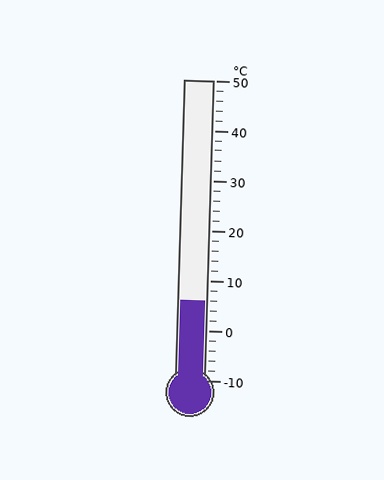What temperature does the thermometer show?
The thermometer shows approximately 6°C.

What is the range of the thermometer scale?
The thermometer scale ranges from -10°C to 50°C.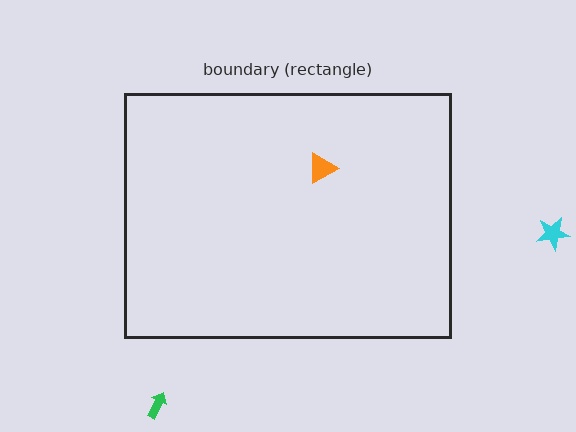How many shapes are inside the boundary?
1 inside, 2 outside.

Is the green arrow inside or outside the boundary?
Outside.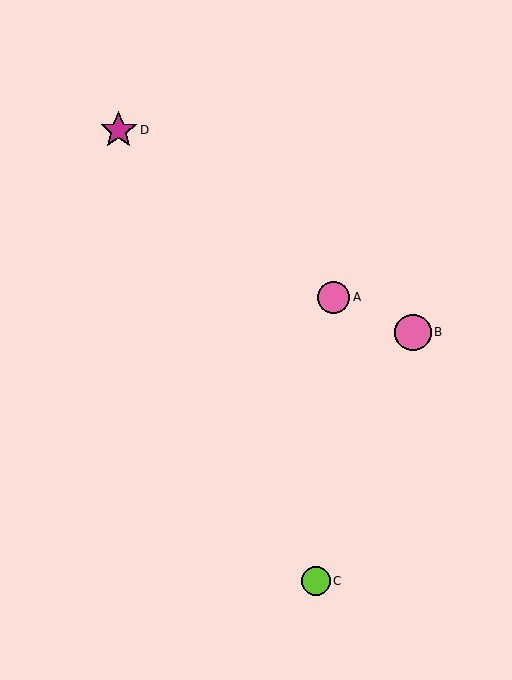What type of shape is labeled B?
Shape B is a pink circle.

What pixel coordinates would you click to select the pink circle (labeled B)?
Click at (413, 332) to select the pink circle B.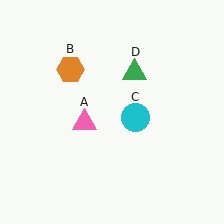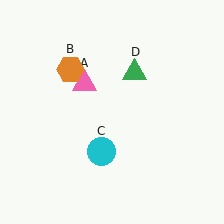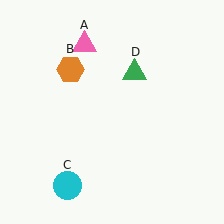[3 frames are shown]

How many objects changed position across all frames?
2 objects changed position: pink triangle (object A), cyan circle (object C).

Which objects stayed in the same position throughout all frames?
Orange hexagon (object B) and green triangle (object D) remained stationary.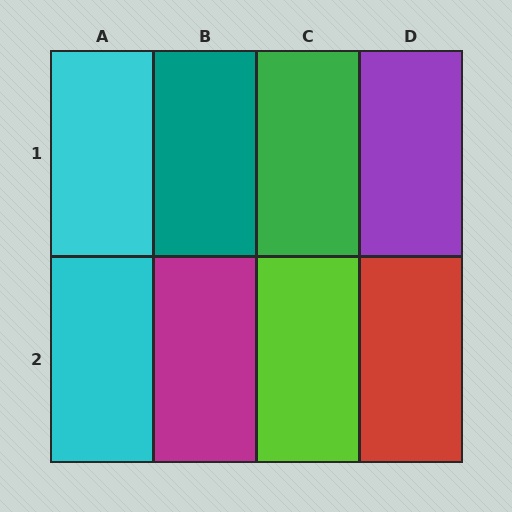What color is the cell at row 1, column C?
Green.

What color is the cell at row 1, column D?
Purple.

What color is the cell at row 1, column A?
Cyan.